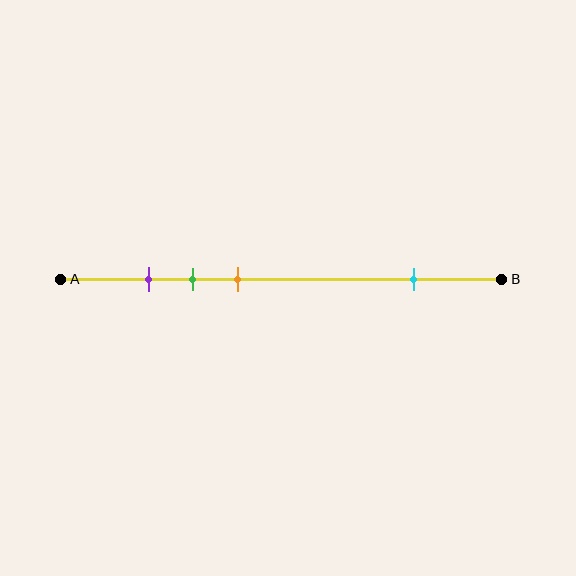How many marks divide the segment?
There are 4 marks dividing the segment.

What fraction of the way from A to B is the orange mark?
The orange mark is approximately 40% (0.4) of the way from A to B.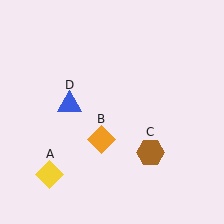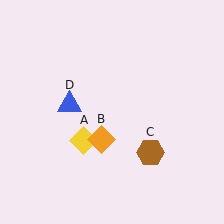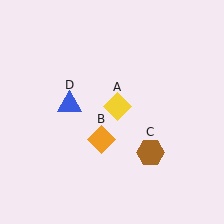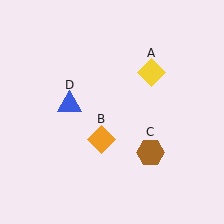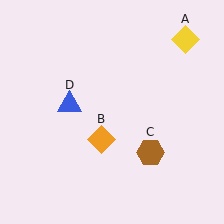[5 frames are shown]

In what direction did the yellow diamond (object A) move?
The yellow diamond (object A) moved up and to the right.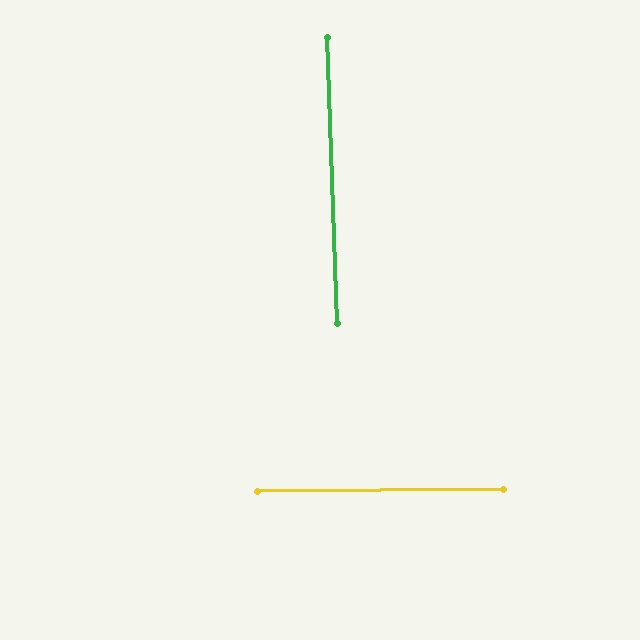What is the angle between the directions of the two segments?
Approximately 89 degrees.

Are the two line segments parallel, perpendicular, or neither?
Perpendicular — they meet at approximately 89°.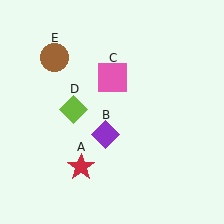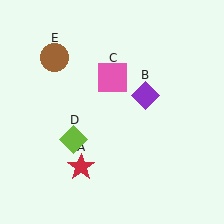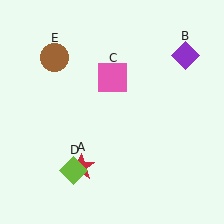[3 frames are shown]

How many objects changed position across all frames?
2 objects changed position: purple diamond (object B), lime diamond (object D).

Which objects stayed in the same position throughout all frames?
Red star (object A) and pink square (object C) and brown circle (object E) remained stationary.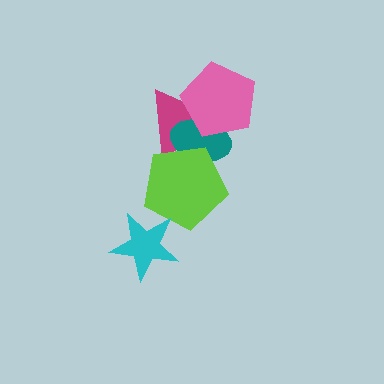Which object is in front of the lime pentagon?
The cyan star is in front of the lime pentagon.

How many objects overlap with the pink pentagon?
2 objects overlap with the pink pentagon.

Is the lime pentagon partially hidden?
Yes, it is partially covered by another shape.